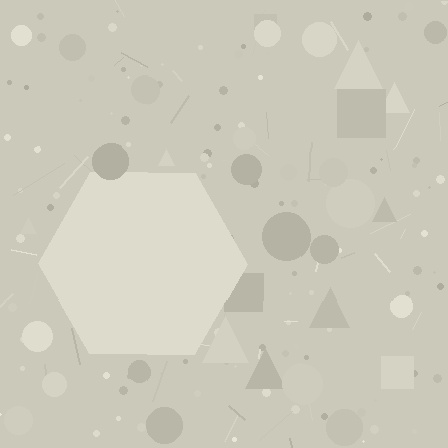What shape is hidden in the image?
A hexagon is hidden in the image.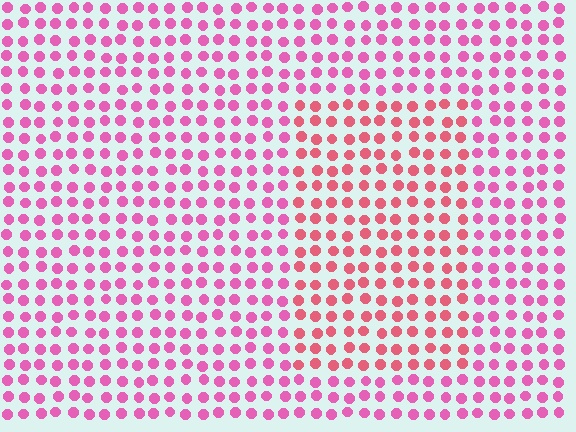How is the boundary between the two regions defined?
The boundary is defined purely by a slight shift in hue (about 27 degrees). Spacing, size, and orientation are identical on both sides.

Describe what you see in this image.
The image is filled with small pink elements in a uniform arrangement. A rectangle-shaped region is visible where the elements are tinted to a slightly different hue, forming a subtle color boundary.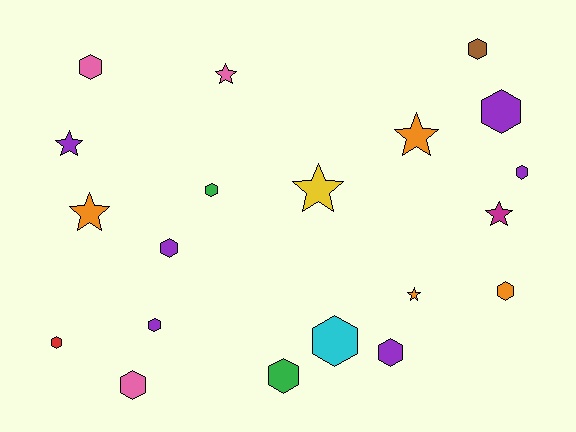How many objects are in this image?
There are 20 objects.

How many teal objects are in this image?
There are no teal objects.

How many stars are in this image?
There are 7 stars.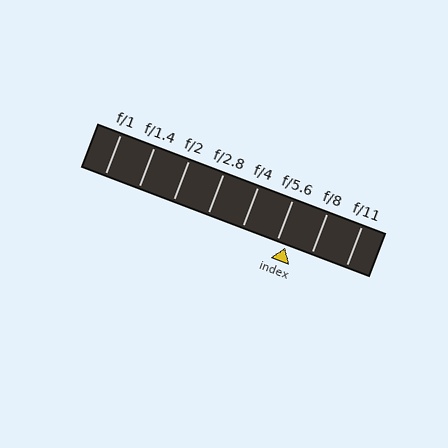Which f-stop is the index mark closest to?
The index mark is closest to f/5.6.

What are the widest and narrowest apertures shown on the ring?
The widest aperture shown is f/1 and the narrowest is f/11.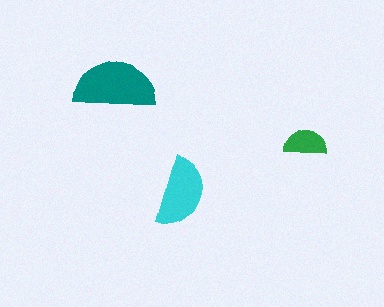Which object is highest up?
The teal semicircle is topmost.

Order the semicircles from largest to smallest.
the teal one, the cyan one, the green one.